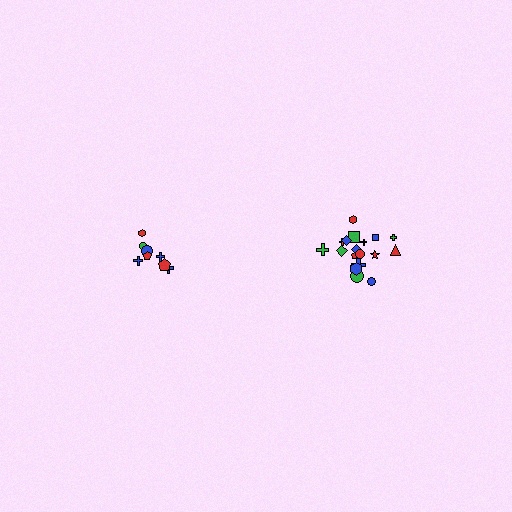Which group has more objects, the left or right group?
The right group.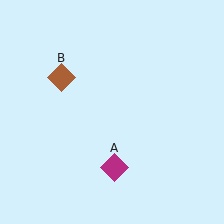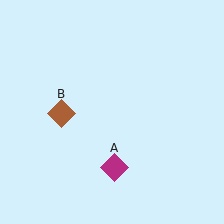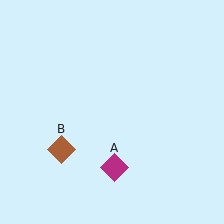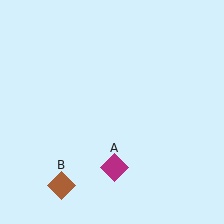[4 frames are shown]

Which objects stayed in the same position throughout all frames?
Magenta diamond (object A) remained stationary.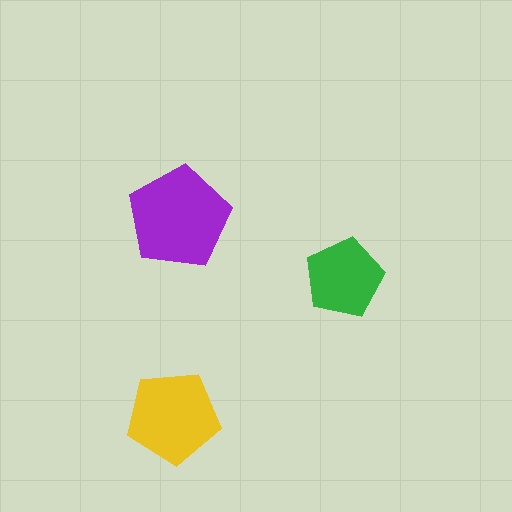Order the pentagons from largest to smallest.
the purple one, the yellow one, the green one.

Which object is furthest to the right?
The green pentagon is rightmost.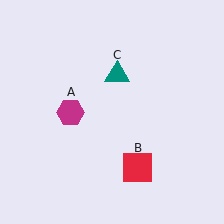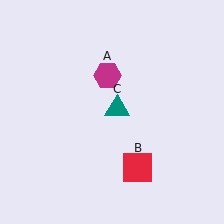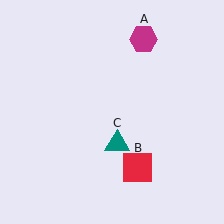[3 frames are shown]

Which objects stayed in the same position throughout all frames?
Red square (object B) remained stationary.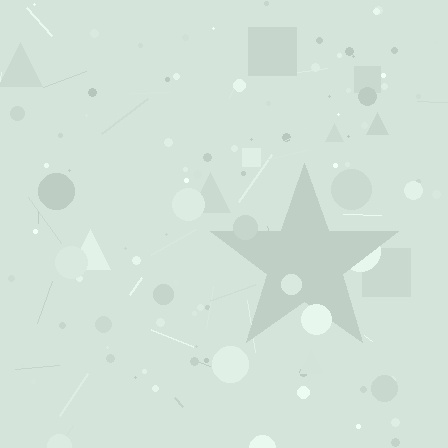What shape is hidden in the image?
A star is hidden in the image.